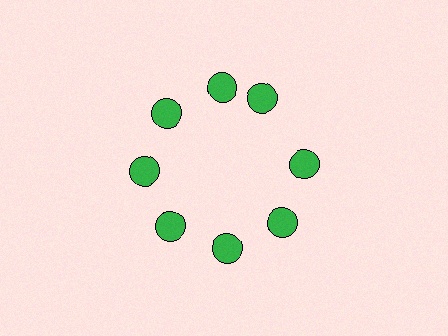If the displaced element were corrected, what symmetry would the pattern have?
It would have 8-fold rotational symmetry — the pattern would map onto itself every 45 degrees.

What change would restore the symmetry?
The symmetry would be restored by rotating it back into even spacing with its neighbors so that all 8 circles sit at equal angles and equal distance from the center.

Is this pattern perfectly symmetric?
No. The 8 green circles are arranged in a ring, but one element near the 2 o'clock position is rotated out of alignment along the ring, breaking the 8-fold rotational symmetry.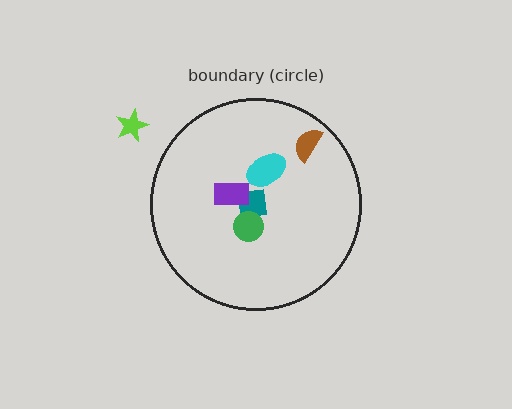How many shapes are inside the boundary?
5 inside, 1 outside.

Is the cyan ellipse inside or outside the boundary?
Inside.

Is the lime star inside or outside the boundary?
Outside.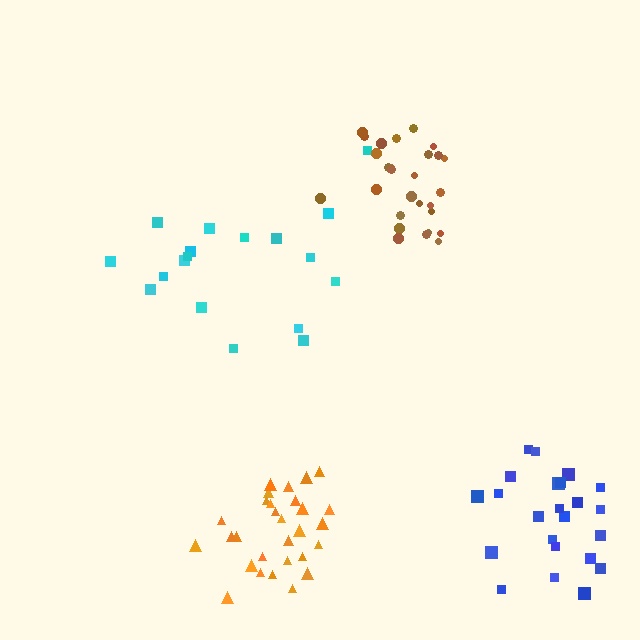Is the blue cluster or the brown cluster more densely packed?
Brown.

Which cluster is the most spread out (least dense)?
Cyan.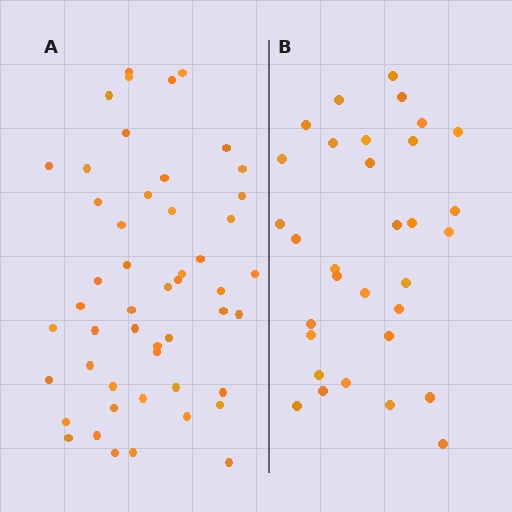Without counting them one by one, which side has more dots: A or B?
Region A (the left region) has more dots.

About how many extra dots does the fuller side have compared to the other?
Region A has approximately 20 more dots than region B.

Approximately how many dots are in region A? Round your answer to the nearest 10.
About 50 dots.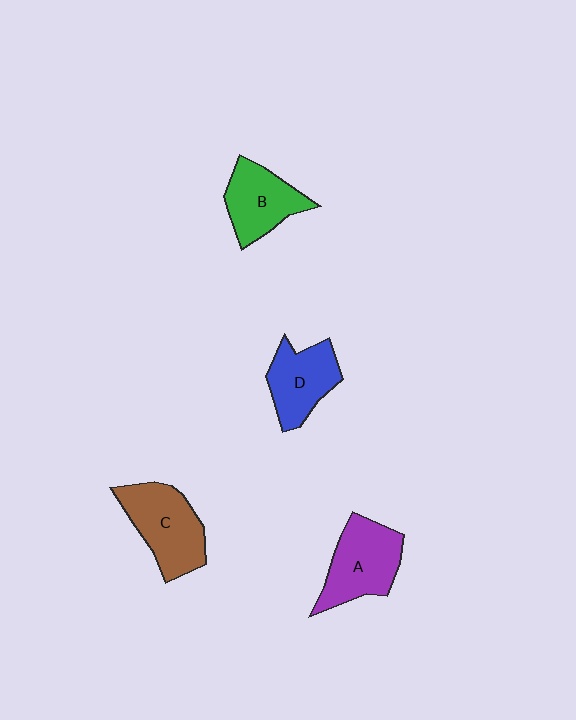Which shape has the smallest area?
Shape D (blue).